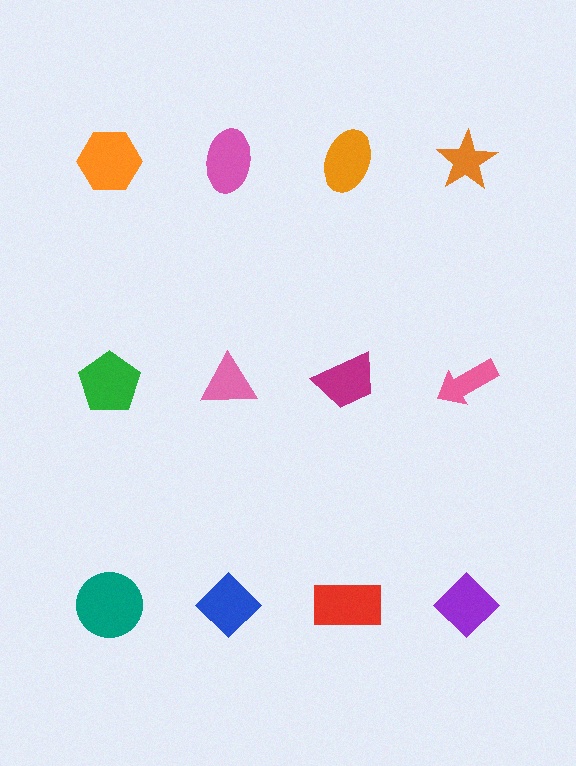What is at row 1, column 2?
A pink ellipse.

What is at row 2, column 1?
A green pentagon.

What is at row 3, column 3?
A red rectangle.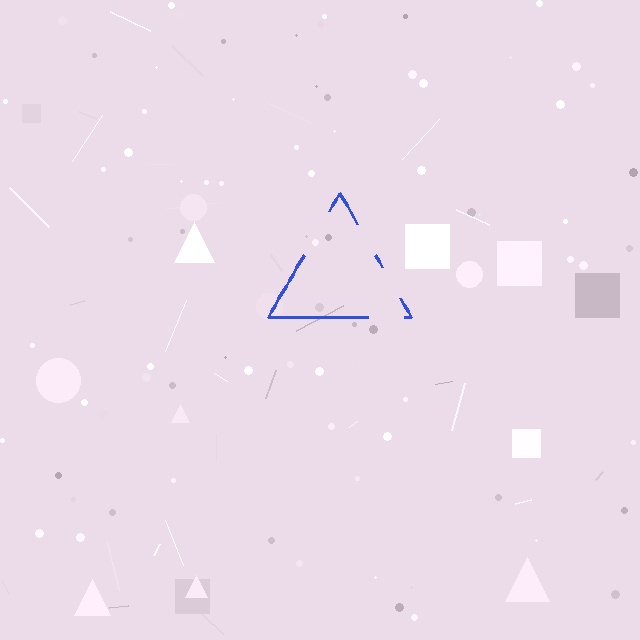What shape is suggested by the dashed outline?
The dashed outline suggests a triangle.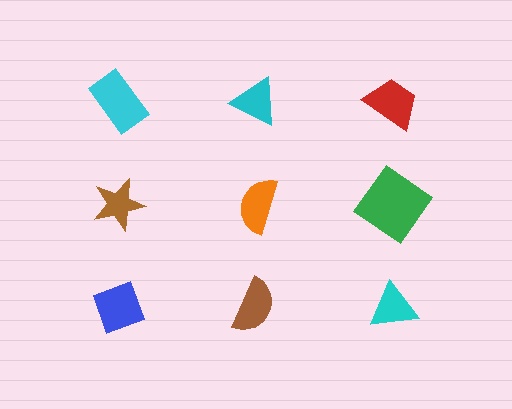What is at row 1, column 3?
A red trapezoid.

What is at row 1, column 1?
A cyan rectangle.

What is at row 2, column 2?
An orange semicircle.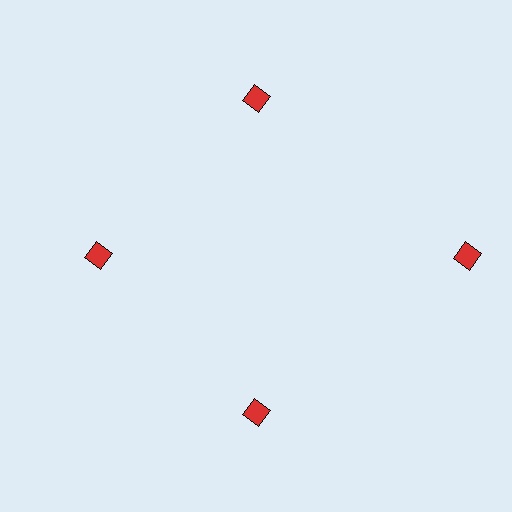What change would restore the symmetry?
The symmetry would be restored by moving it inward, back onto the ring so that all 4 diamonds sit at equal angles and equal distance from the center.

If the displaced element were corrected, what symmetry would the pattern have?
It would have 4-fold rotational symmetry — the pattern would map onto itself every 90 degrees.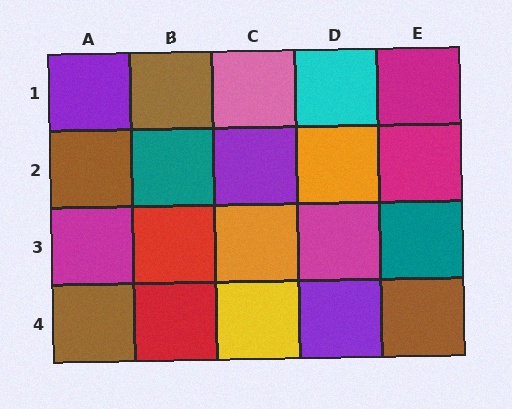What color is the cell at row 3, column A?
Magenta.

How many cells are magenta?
4 cells are magenta.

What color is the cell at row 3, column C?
Orange.